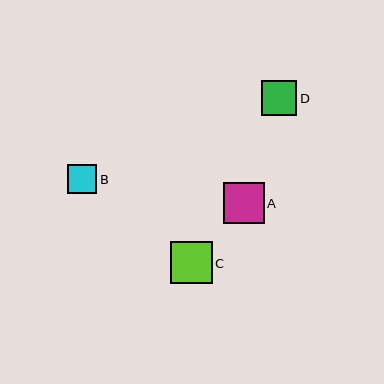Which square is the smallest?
Square B is the smallest with a size of approximately 29 pixels.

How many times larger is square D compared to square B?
Square D is approximately 1.2 times the size of square B.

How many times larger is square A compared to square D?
Square A is approximately 1.2 times the size of square D.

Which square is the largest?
Square C is the largest with a size of approximately 42 pixels.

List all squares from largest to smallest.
From largest to smallest: C, A, D, B.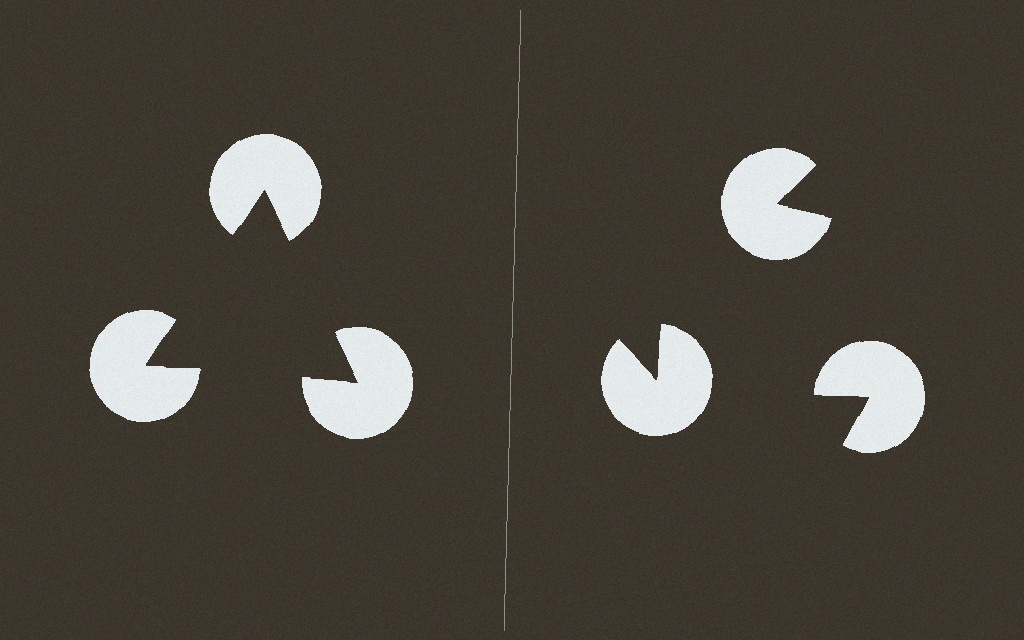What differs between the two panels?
The pac-man discs are positioned identically on both sides; only the wedge orientations differ. On the left they align to a triangle; on the right they are misaligned.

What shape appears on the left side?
An illusory triangle.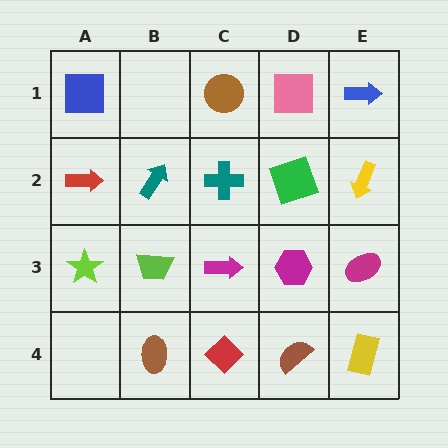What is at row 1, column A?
A blue square.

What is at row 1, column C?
A brown circle.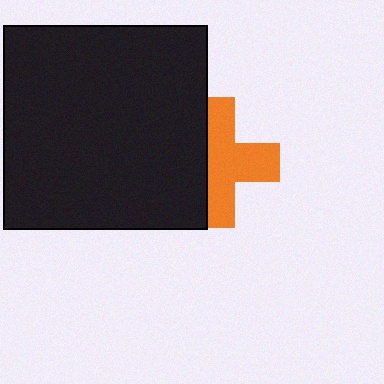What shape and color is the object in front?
The object in front is a black square.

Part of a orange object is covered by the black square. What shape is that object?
It is a cross.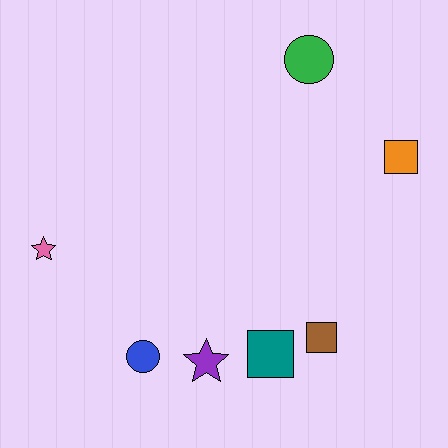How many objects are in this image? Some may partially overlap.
There are 7 objects.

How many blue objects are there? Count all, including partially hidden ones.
There is 1 blue object.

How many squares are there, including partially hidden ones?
There are 3 squares.